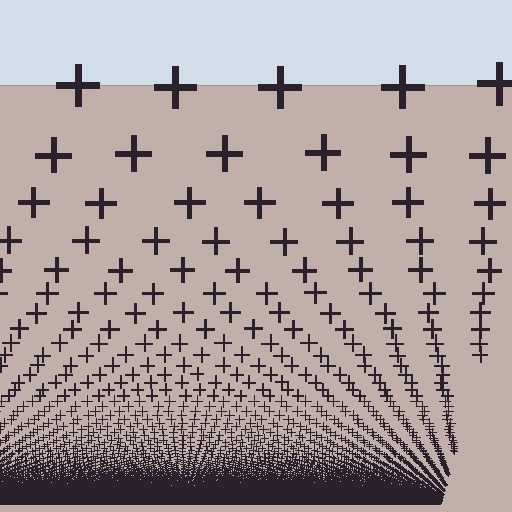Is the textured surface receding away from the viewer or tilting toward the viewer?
The surface appears to tilt toward the viewer. Texture elements get larger and sparser toward the top.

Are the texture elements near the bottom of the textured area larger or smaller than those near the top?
Smaller. The gradient is inverted — elements near the bottom are smaller and denser.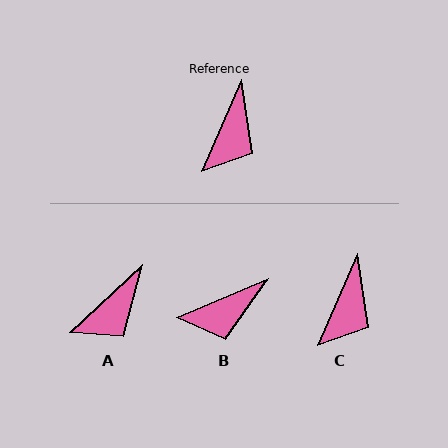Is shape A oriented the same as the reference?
No, it is off by about 23 degrees.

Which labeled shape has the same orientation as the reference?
C.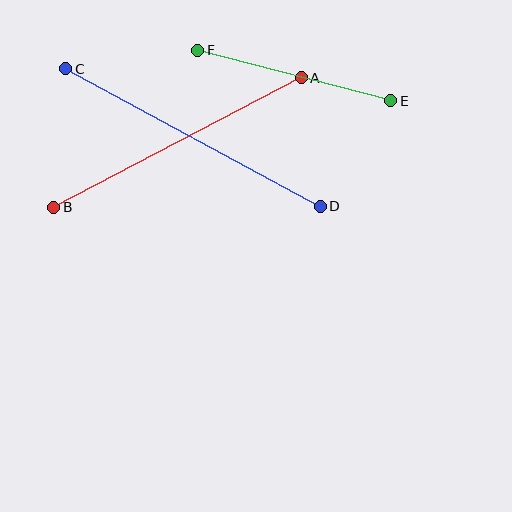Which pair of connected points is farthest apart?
Points C and D are farthest apart.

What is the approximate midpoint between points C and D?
The midpoint is at approximately (193, 137) pixels.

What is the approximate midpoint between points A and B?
The midpoint is at approximately (178, 143) pixels.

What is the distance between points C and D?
The distance is approximately 289 pixels.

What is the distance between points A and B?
The distance is approximately 279 pixels.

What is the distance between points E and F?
The distance is approximately 199 pixels.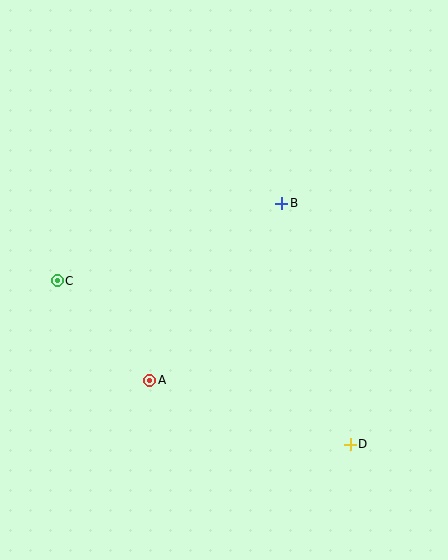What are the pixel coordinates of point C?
Point C is at (57, 281).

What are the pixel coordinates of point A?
Point A is at (150, 380).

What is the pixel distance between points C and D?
The distance between C and D is 336 pixels.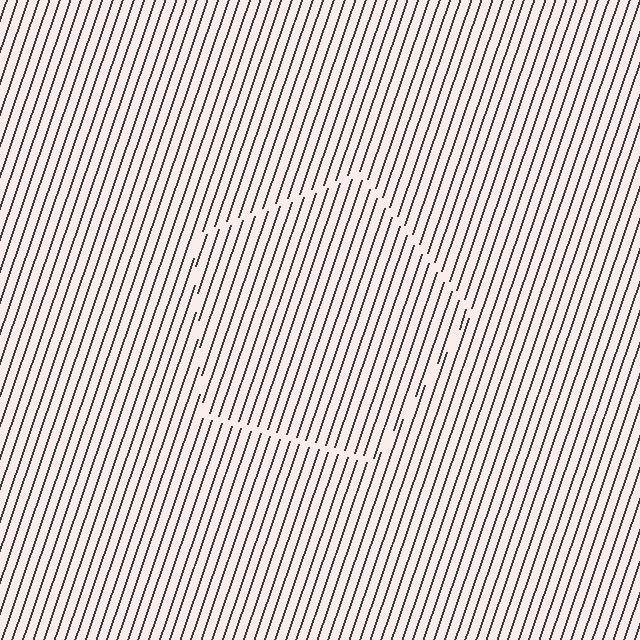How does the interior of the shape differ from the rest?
The interior of the shape contains the same grating, shifted by half a period — the contour is defined by the phase discontinuity where line-ends from the inner and outer gratings abut.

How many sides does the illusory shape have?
5 sides — the line-ends trace a pentagon.